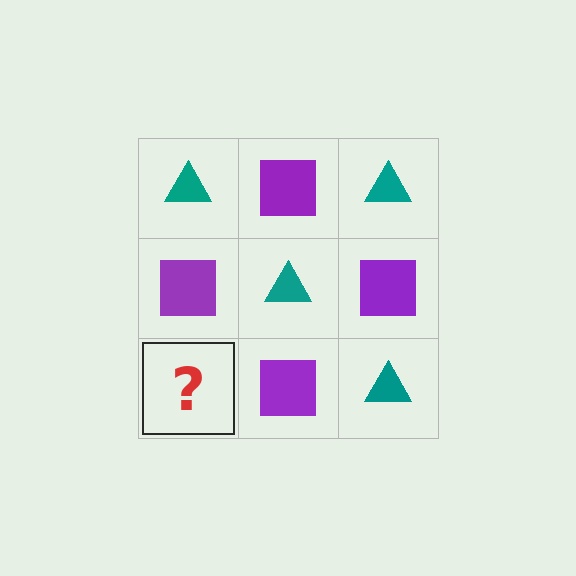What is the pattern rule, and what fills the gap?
The rule is that it alternates teal triangle and purple square in a checkerboard pattern. The gap should be filled with a teal triangle.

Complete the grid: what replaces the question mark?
The question mark should be replaced with a teal triangle.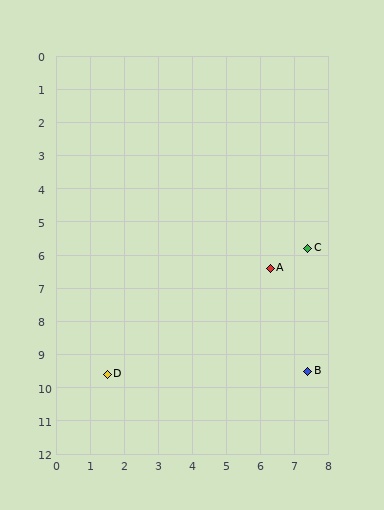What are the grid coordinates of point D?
Point D is at approximately (1.5, 9.6).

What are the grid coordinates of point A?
Point A is at approximately (6.3, 6.4).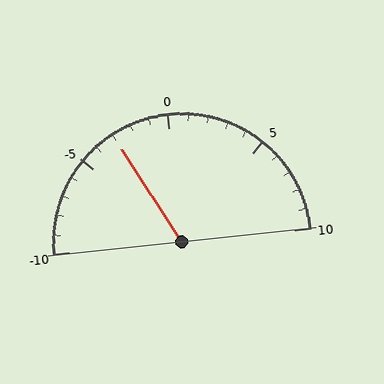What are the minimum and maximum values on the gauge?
The gauge ranges from -10 to 10.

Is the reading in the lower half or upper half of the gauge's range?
The reading is in the lower half of the range (-10 to 10).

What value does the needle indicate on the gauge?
The needle indicates approximately -3.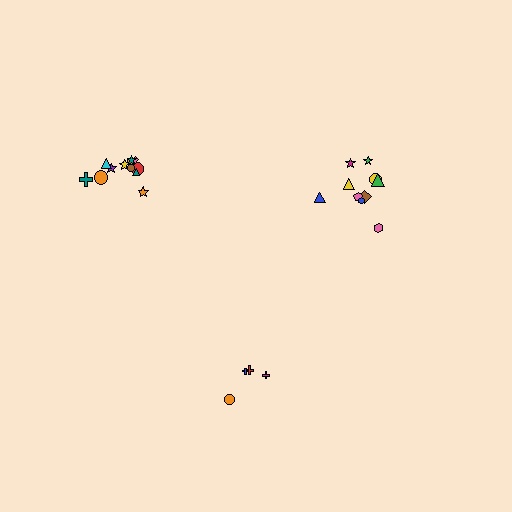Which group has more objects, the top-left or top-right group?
The top-left group.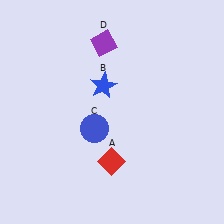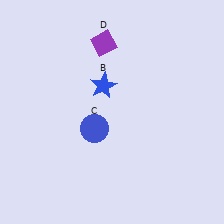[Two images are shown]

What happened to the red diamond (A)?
The red diamond (A) was removed in Image 2. It was in the bottom-left area of Image 1.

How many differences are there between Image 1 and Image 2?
There is 1 difference between the two images.